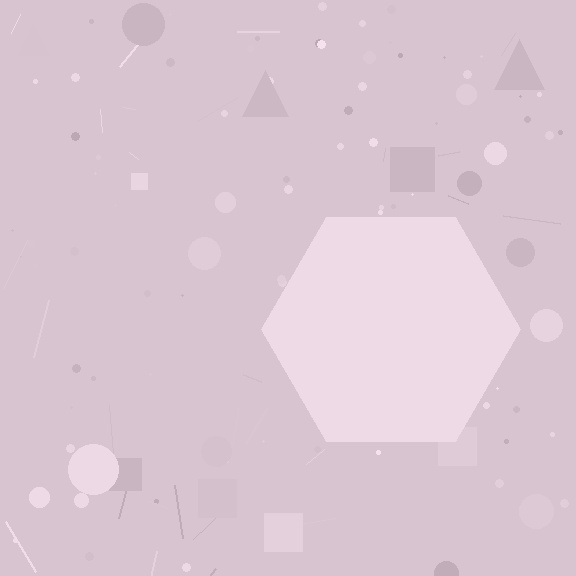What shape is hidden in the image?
A hexagon is hidden in the image.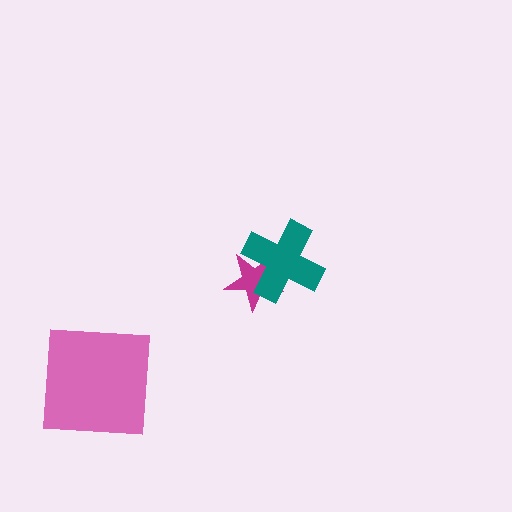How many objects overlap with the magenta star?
1 object overlaps with the magenta star.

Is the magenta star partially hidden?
Yes, it is partially covered by another shape.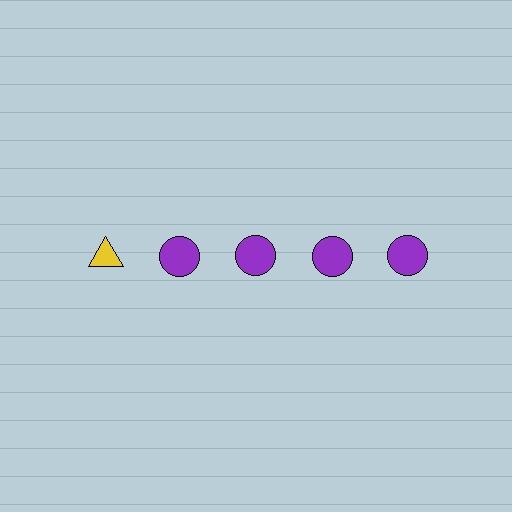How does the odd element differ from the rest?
It differs in both color (yellow instead of purple) and shape (triangle instead of circle).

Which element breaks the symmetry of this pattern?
The yellow triangle in the top row, leftmost column breaks the symmetry. All other shapes are purple circles.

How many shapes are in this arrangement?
There are 5 shapes arranged in a grid pattern.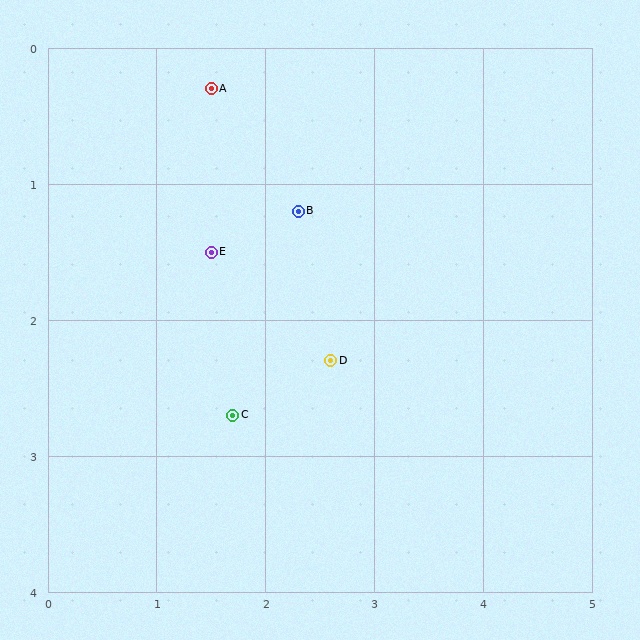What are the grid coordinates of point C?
Point C is at approximately (1.7, 2.7).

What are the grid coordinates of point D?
Point D is at approximately (2.6, 2.3).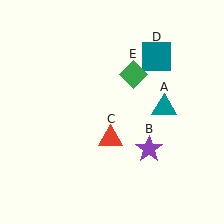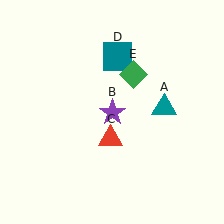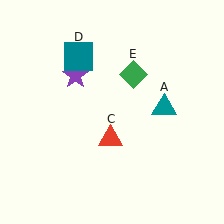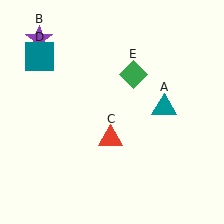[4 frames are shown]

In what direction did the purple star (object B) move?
The purple star (object B) moved up and to the left.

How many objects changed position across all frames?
2 objects changed position: purple star (object B), teal square (object D).